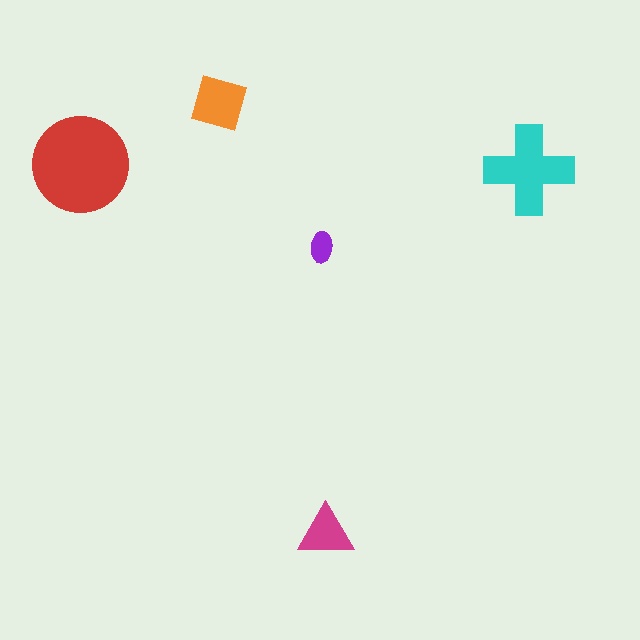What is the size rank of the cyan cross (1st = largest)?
2nd.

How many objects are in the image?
There are 5 objects in the image.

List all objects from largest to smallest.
The red circle, the cyan cross, the orange diamond, the magenta triangle, the purple ellipse.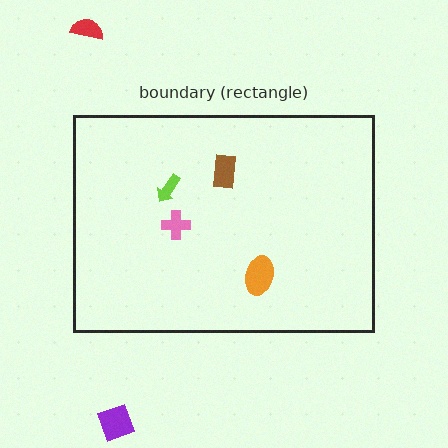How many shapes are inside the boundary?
4 inside, 2 outside.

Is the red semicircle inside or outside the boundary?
Outside.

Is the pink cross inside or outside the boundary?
Inside.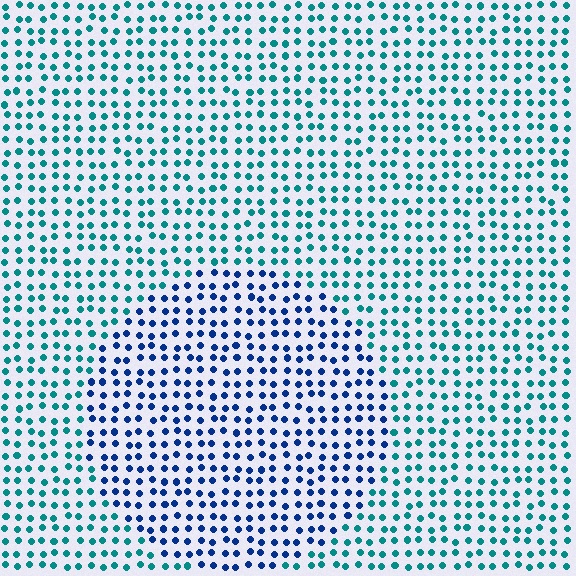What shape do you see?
I see a circle.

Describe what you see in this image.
The image is filled with small teal elements in a uniform arrangement. A circle-shaped region is visible where the elements are tinted to a slightly different hue, forming a subtle color boundary.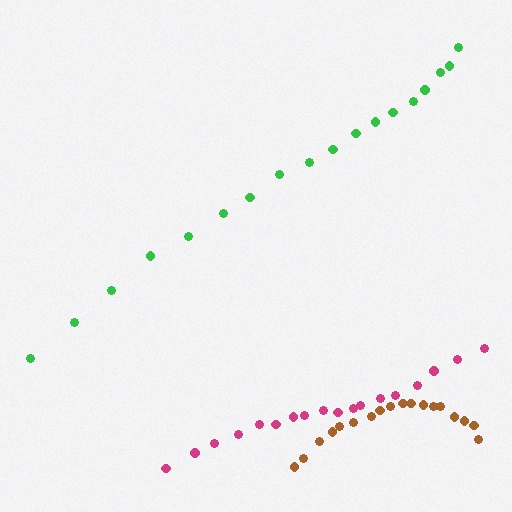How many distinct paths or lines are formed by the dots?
There are 3 distinct paths.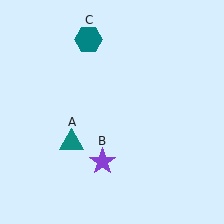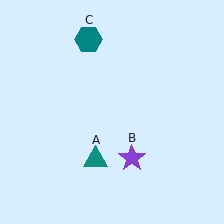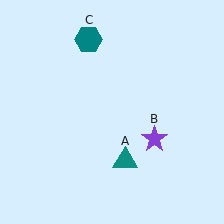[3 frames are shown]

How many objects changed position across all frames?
2 objects changed position: teal triangle (object A), purple star (object B).